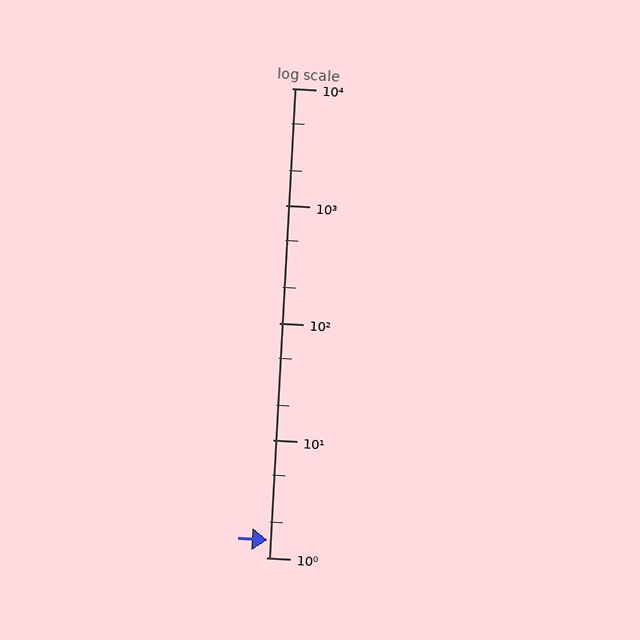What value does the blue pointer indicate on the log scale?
The pointer indicates approximately 1.4.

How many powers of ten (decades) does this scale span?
The scale spans 4 decades, from 1 to 10000.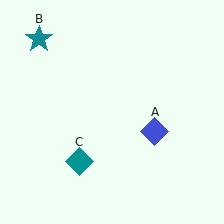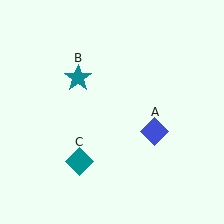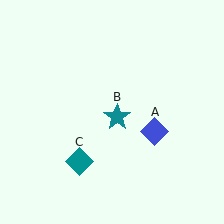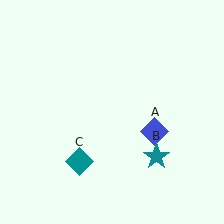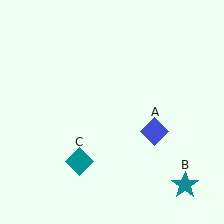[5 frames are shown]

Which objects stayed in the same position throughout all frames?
Blue diamond (object A) and teal diamond (object C) remained stationary.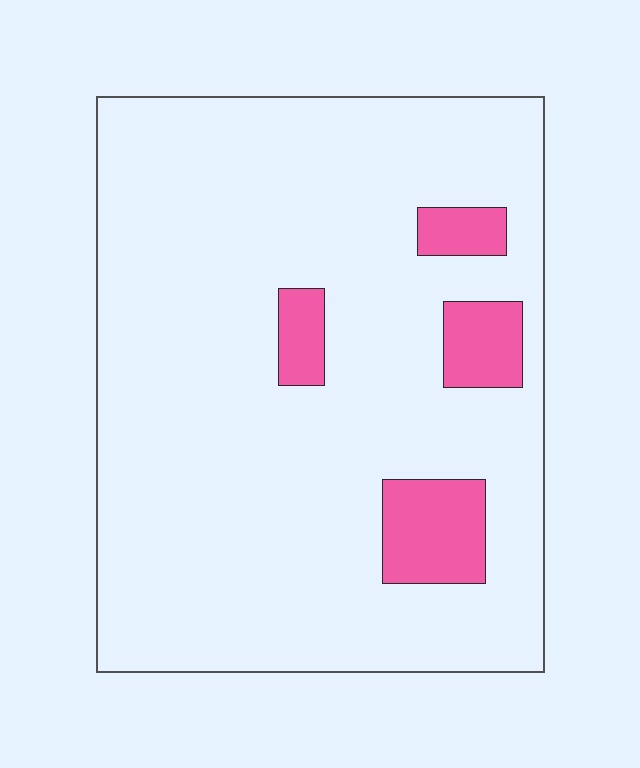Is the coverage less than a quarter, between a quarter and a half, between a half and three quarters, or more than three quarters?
Less than a quarter.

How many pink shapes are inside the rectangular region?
4.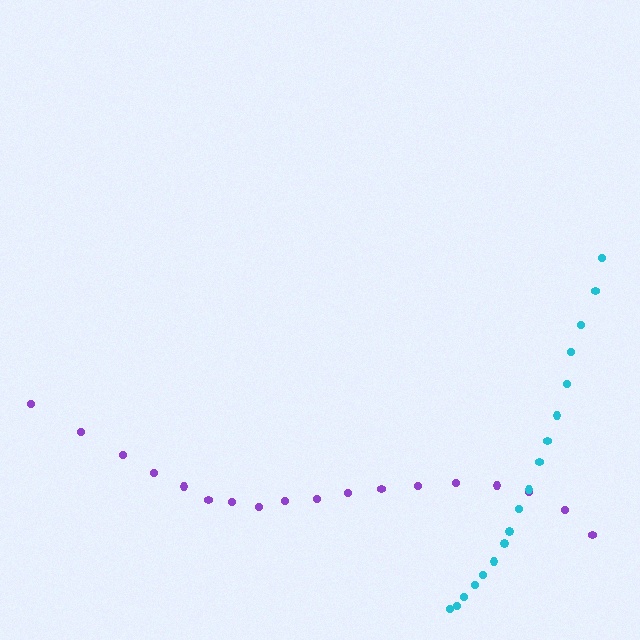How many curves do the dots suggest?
There are 2 distinct paths.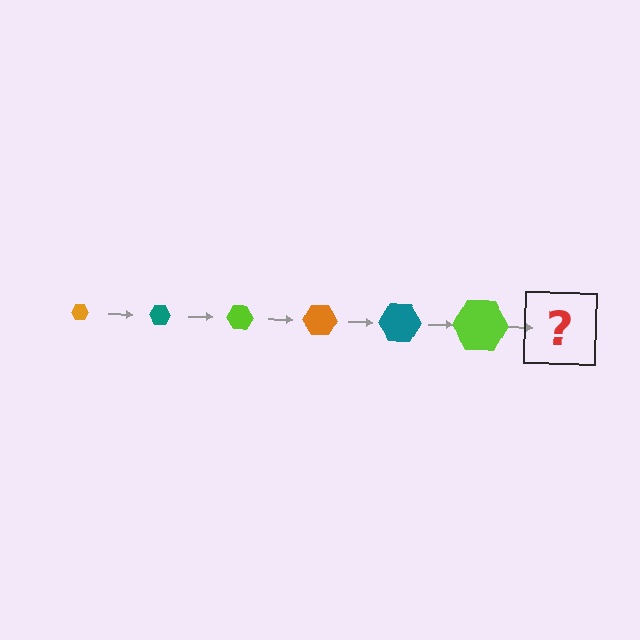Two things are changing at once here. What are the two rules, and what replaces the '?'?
The two rules are that the hexagon grows larger each step and the color cycles through orange, teal, and lime. The '?' should be an orange hexagon, larger than the previous one.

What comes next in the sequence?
The next element should be an orange hexagon, larger than the previous one.